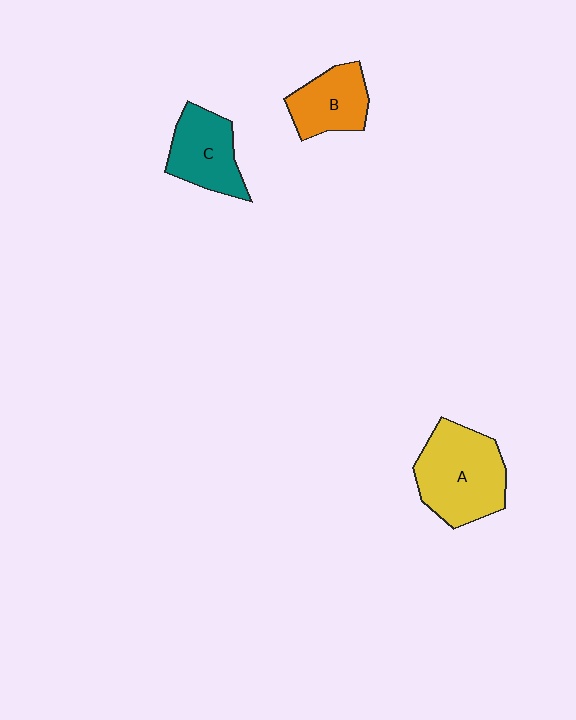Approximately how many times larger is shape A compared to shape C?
Approximately 1.5 times.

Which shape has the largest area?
Shape A (yellow).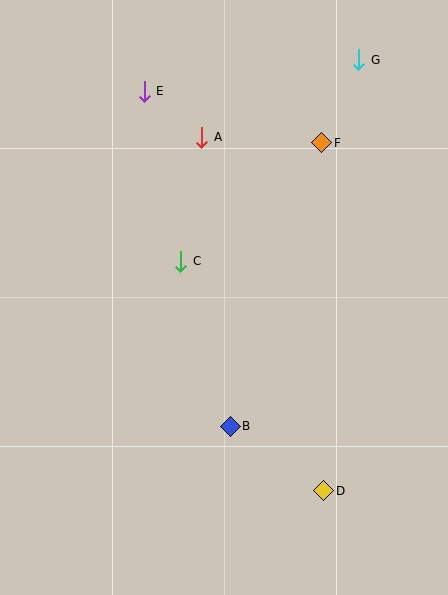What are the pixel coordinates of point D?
Point D is at (324, 491).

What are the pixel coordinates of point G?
Point G is at (359, 60).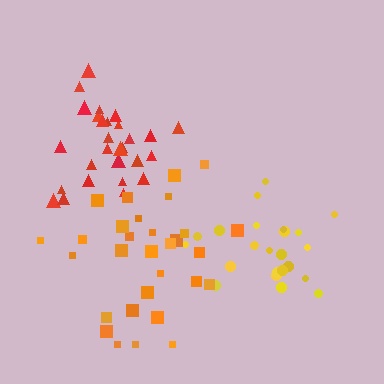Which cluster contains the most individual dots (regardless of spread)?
Orange (30).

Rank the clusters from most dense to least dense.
red, yellow, orange.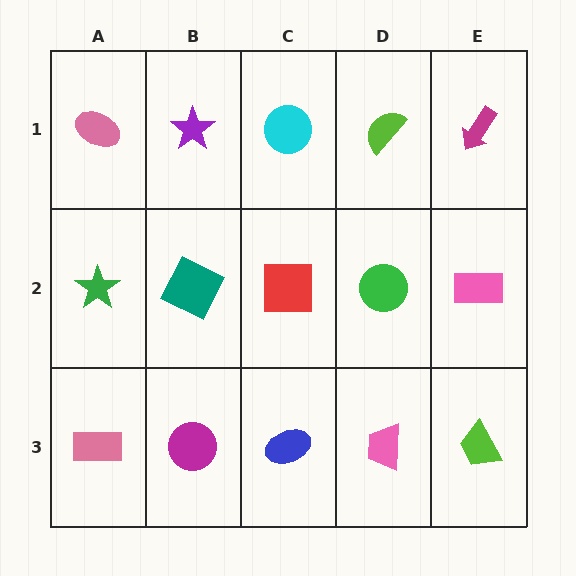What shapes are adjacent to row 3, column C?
A red square (row 2, column C), a magenta circle (row 3, column B), a pink trapezoid (row 3, column D).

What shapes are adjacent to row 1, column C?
A red square (row 2, column C), a purple star (row 1, column B), a lime semicircle (row 1, column D).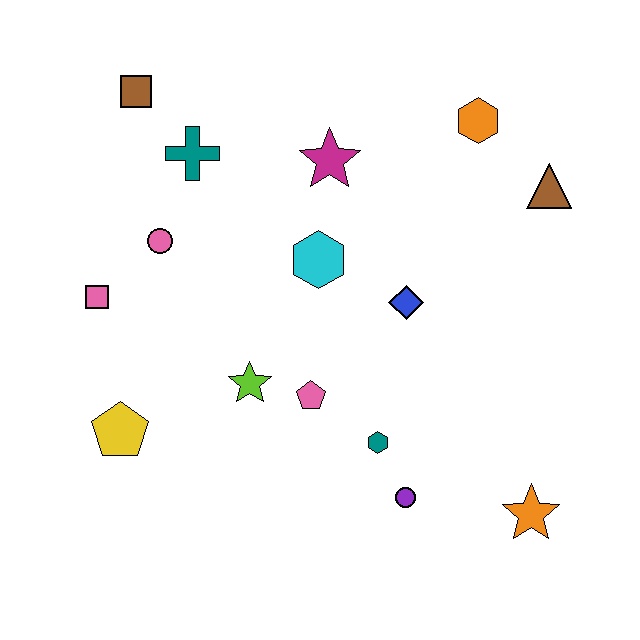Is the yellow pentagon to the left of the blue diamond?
Yes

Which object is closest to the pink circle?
The pink square is closest to the pink circle.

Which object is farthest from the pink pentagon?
The brown square is farthest from the pink pentagon.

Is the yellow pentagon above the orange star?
Yes